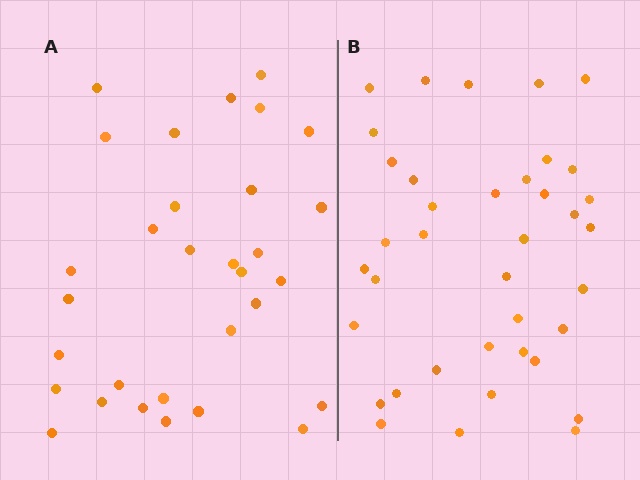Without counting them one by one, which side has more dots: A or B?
Region B (the right region) has more dots.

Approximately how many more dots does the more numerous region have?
Region B has roughly 8 or so more dots than region A.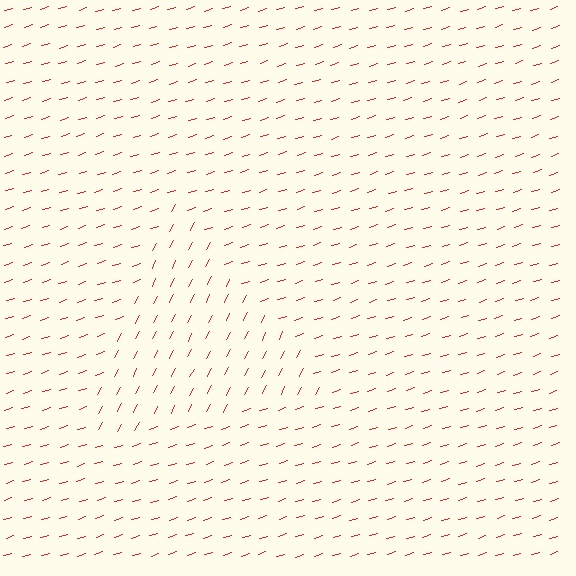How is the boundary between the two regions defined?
The boundary is defined purely by a change in line orientation (approximately 45 degrees difference). All lines are the same color and thickness.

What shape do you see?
I see a triangle.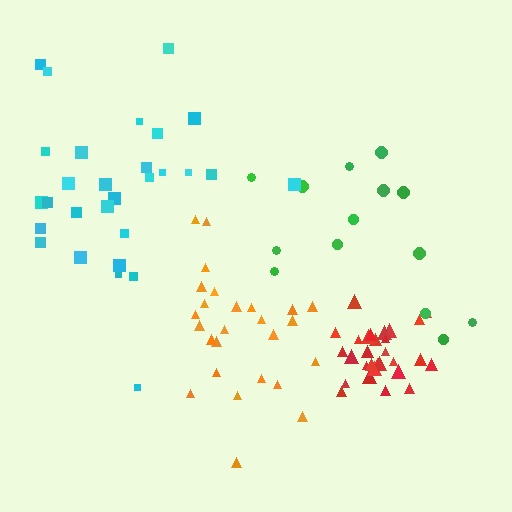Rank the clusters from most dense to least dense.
red, orange, cyan, green.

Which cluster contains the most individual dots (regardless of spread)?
Red (29).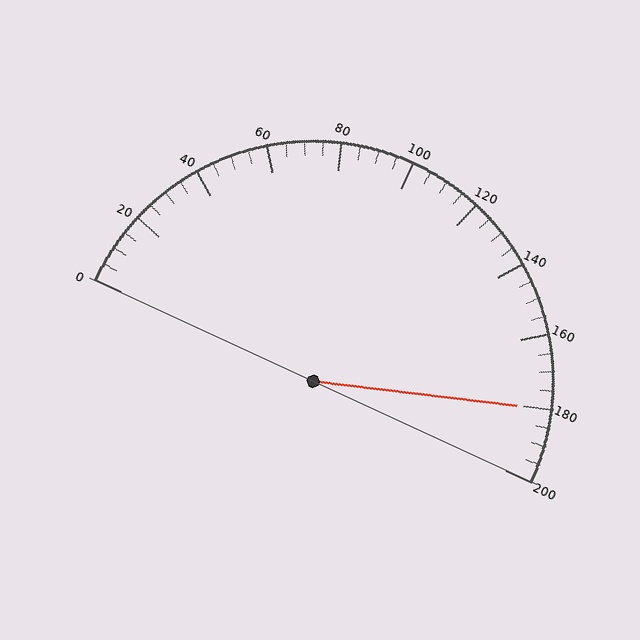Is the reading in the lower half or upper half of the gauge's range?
The reading is in the upper half of the range (0 to 200).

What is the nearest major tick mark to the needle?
The nearest major tick mark is 180.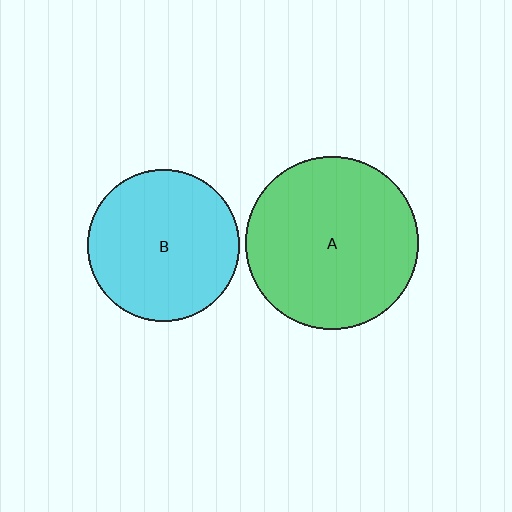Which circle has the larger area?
Circle A (green).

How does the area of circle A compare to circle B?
Approximately 1.3 times.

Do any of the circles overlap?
No, none of the circles overlap.